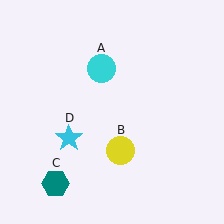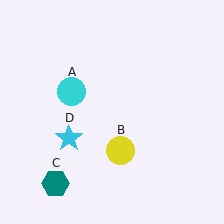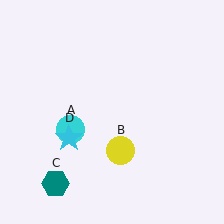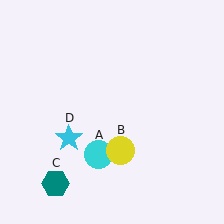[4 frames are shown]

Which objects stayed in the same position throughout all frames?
Yellow circle (object B) and teal hexagon (object C) and cyan star (object D) remained stationary.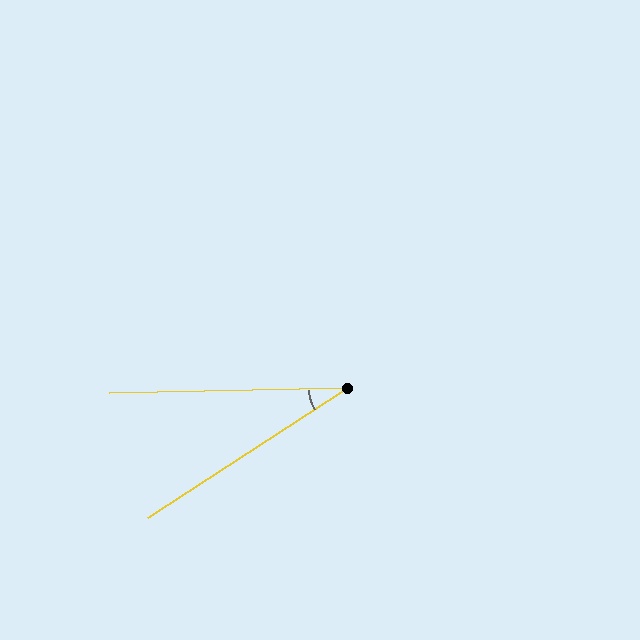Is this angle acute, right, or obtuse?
It is acute.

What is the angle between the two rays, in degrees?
Approximately 32 degrees.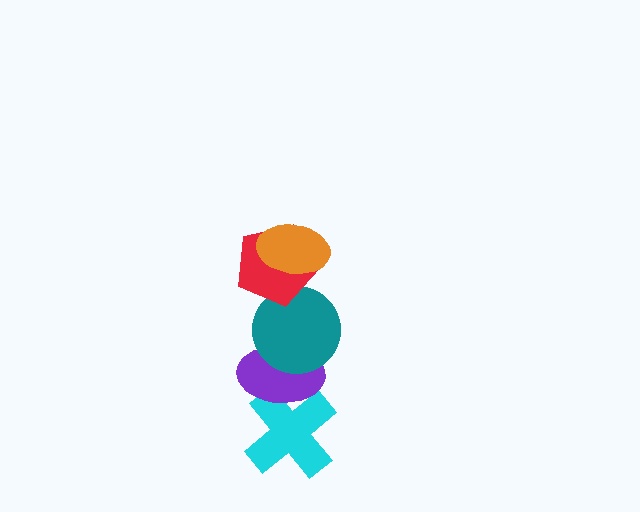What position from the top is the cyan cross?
The cyan cross is 5th from the top.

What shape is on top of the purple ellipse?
The teal circle is on top of the purple ellipse.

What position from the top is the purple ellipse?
The purple ellipse is 4th from the top.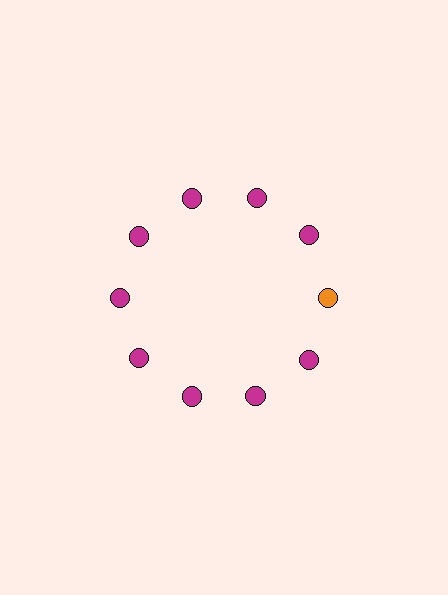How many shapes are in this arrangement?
There are 10 shapes arranged in a ring pattern.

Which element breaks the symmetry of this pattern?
The orange circle at roughly the 3 o'clock position breaks the symmetry. All other shapes are magenta circles.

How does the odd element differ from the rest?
It has a different color: orange instead of magenta.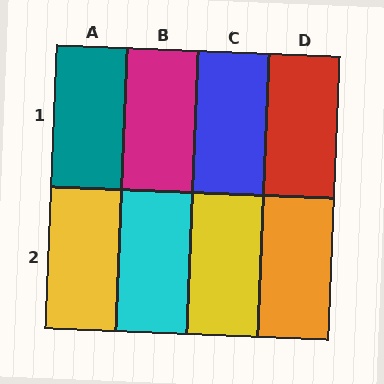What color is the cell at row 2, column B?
Cyan.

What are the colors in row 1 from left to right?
Teal, magenta, blue, red.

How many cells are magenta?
1 cell is magenta.